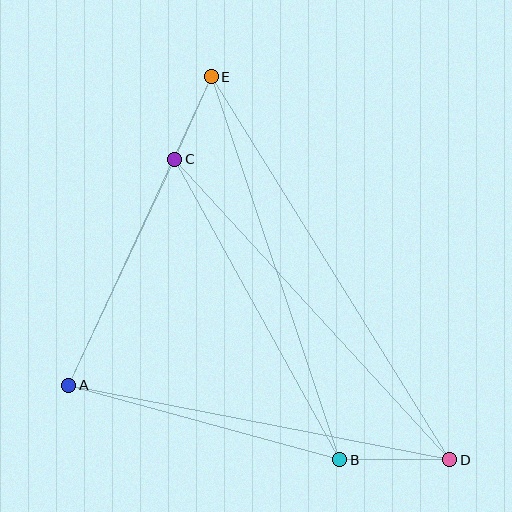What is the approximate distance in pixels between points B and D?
The distance between B and D is approximately 110 pixels.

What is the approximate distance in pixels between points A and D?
The distance between A and D is approximately 389 pixels.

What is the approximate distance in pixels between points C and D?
The distance between C and D is approximately 407 pixels.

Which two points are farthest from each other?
Points D and E are farthest from each other.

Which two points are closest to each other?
Points C and E are closest to each other.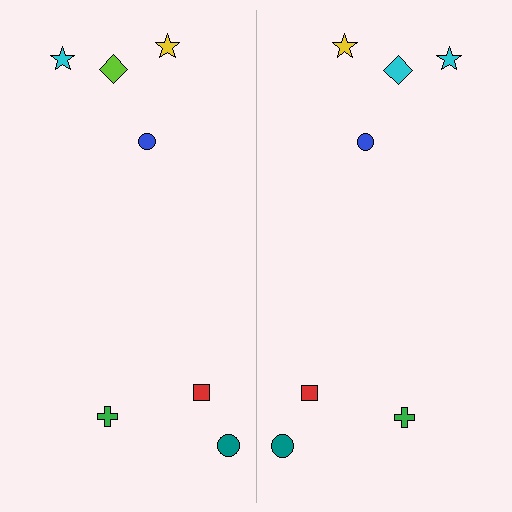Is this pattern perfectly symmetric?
No, the pattern is not perfectly symmetric. The cyan diamond on the right side breaks the symmetry — its mirror counterpart is lime.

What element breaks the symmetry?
The cyan diamond on the right side breaks the symmetry — its mirror counterpart is lime.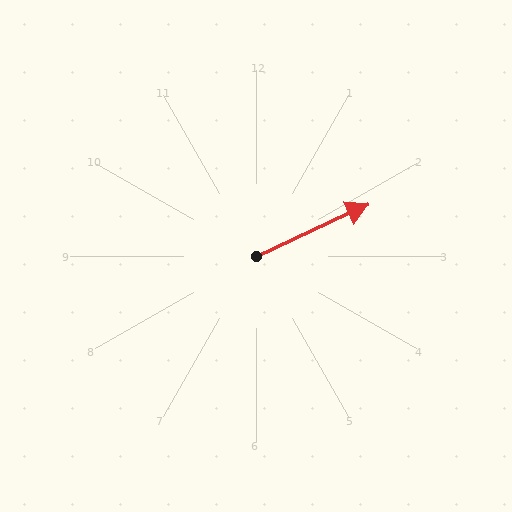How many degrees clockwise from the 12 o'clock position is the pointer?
Approximately 65 degrees.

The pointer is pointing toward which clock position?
Roughly 2 o'clock.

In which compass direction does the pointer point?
Northeast.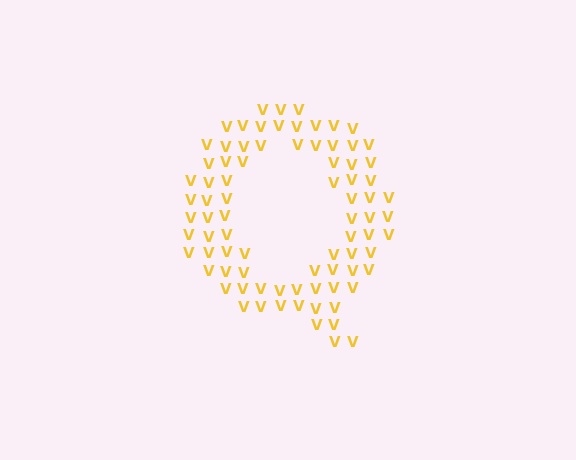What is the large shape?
The large shape is the letter Q.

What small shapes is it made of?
It is made of small letter V's.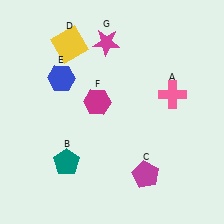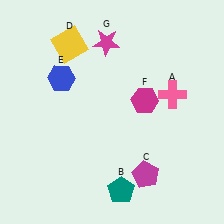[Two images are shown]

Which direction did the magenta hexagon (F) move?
The magenta hexagon (F) moved right.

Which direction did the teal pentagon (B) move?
The teal pentagon (B) moved right.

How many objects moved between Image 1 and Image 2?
2 objects moved between the two images.